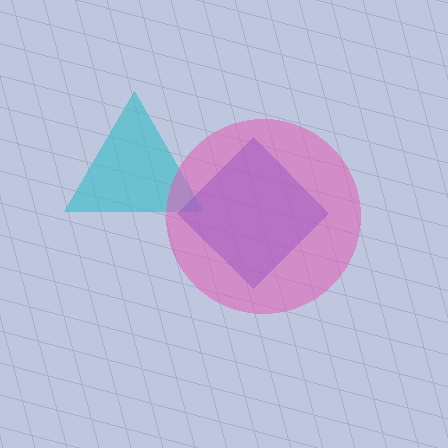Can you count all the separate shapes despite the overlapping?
Yes, there are 3 separate shapes.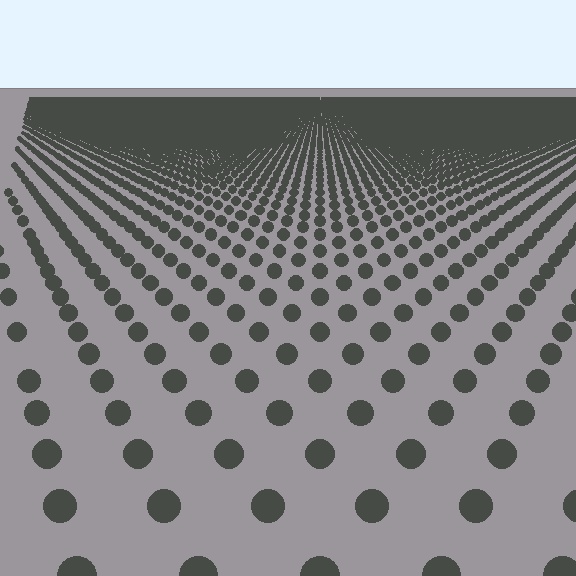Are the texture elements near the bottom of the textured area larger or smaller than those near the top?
Larger. Near the bottom, elements are closer to the viewer and appear at a bigger on-screen size.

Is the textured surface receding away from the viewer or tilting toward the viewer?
The surface is receding away from the viewer. Texture elements get smaller and denser toward the top.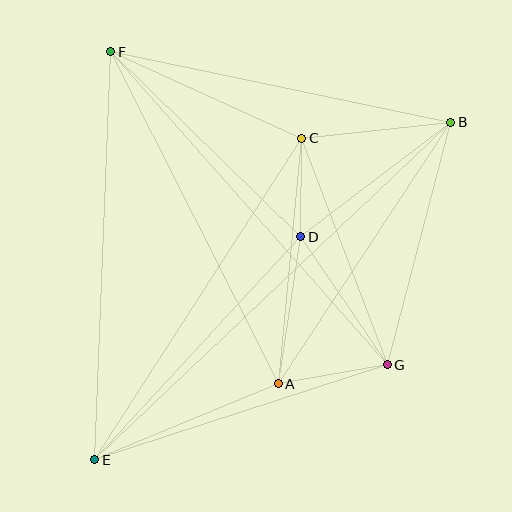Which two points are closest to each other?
Points C and D are closest to each other.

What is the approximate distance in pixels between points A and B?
The distance between A and B is approximately 313 pixels.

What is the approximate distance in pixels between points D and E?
The distance between D and E is approximately 304 pixels.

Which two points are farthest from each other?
Points B and E are farthest from each other.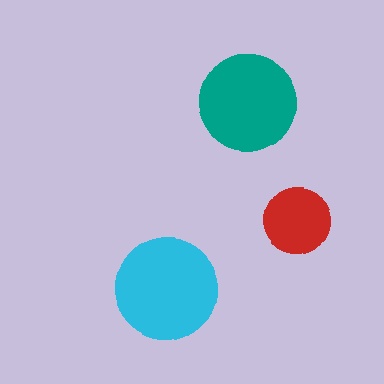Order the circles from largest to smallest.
the cyan one, the teal one, the red one.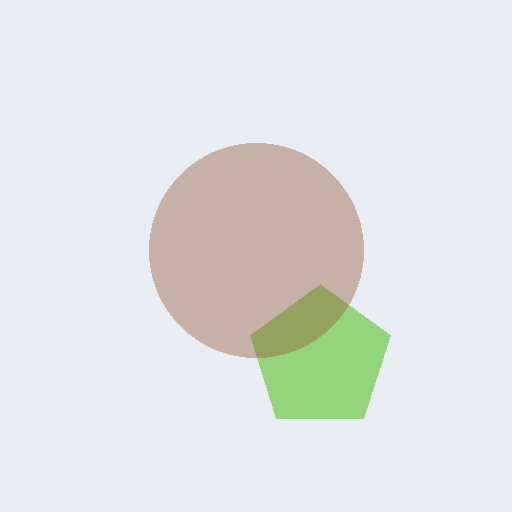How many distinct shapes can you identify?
There are 2 distinct shapes: a lime pentagon, a brown circle.